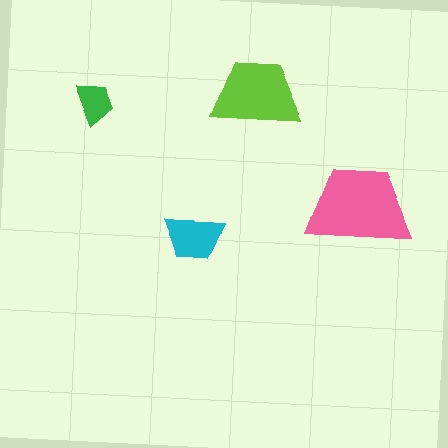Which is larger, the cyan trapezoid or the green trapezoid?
The cyan one.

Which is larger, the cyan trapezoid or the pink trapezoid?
The pink one.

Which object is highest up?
The lime trapezoid is topmost.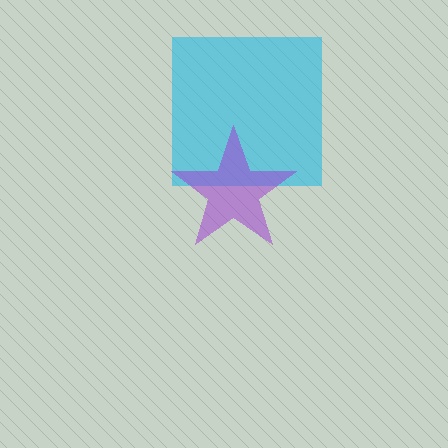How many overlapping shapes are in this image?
There are 2 overlapping shapes in the image.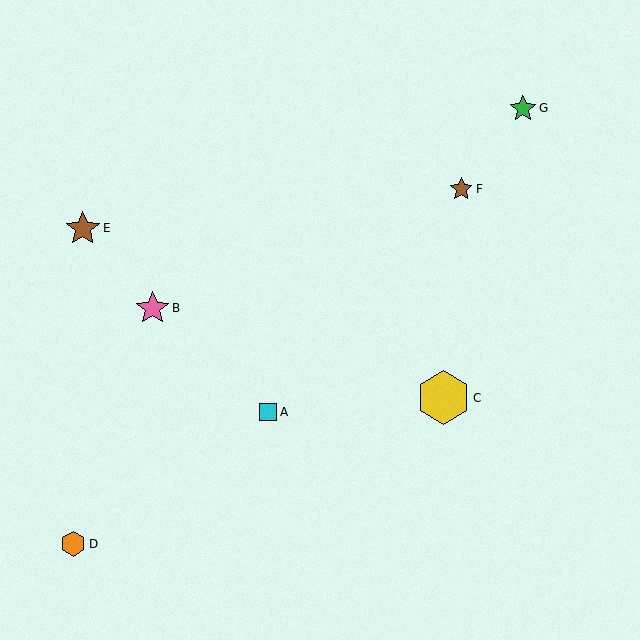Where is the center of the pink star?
The center of the pink star is at (153, 308).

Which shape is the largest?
The yellow hexagon (labeled C) is the largest.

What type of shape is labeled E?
Shape E is a brown star.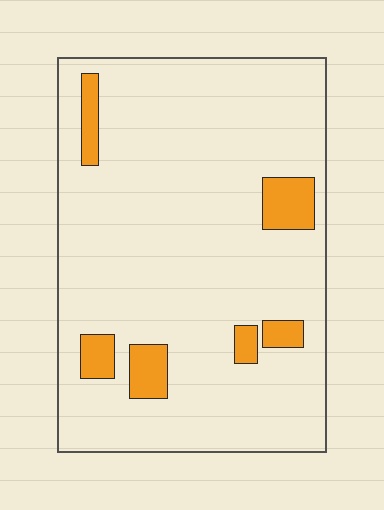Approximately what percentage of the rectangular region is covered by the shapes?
Approximately 10%.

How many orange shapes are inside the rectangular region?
6.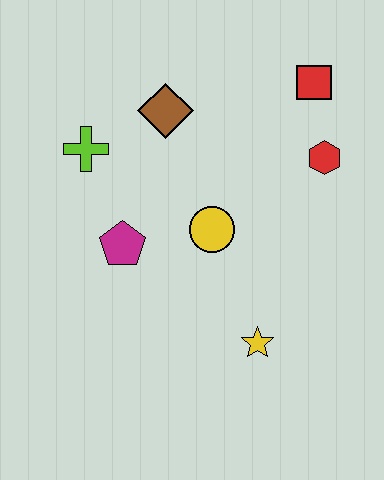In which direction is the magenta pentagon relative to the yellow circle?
The magenta pentagon is to the left of the yellow circle.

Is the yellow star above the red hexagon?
No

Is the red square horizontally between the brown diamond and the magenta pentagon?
No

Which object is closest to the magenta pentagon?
The yellow circle is closest to the magenta pentagon.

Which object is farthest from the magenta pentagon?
The red square is farthest from the magenta pentagon.